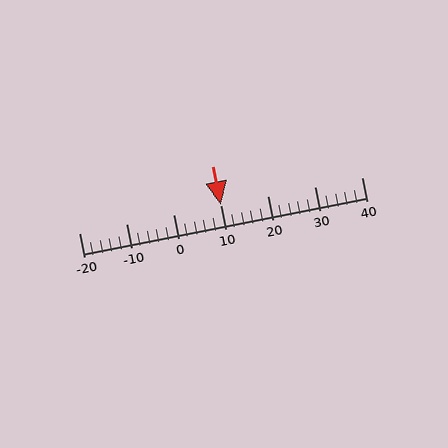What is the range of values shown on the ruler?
The ruler shows values from -20 to 40.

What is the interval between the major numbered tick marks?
The major tick marks are spaced 10 units apart.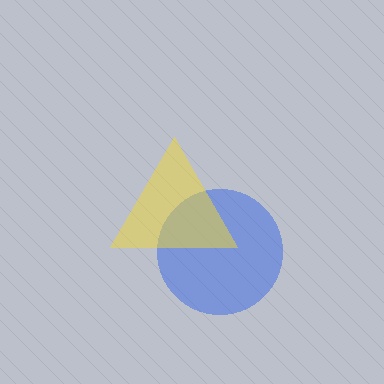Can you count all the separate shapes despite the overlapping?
Yes, there are 2 separate shapes.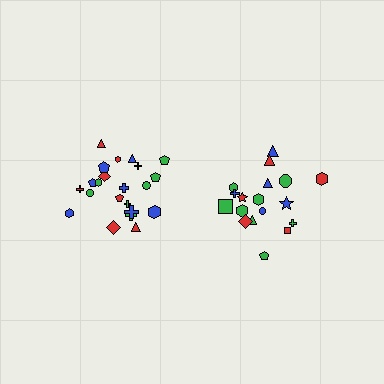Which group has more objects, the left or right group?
The left group.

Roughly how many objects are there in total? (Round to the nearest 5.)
Roughly 40 objects in total.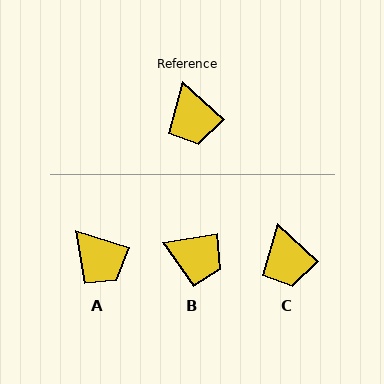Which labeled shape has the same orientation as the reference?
C.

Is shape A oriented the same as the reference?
No, it is off by about 25 degrees.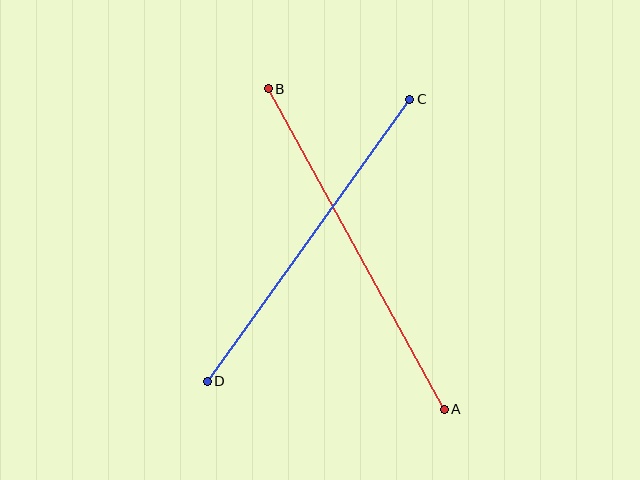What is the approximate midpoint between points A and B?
The midpoint is at approximately (356, 249) pixels.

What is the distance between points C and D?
The distance is approximately 347 pixels.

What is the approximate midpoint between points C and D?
The midpoint is at approximately (309, 240) pixels.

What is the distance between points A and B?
The distance is approximately 366 pixels.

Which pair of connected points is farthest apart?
Points A and B are farthest apart.